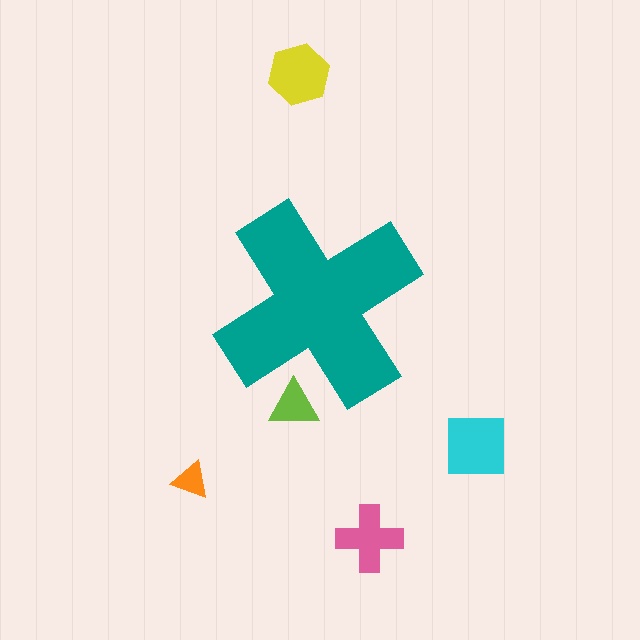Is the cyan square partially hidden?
No, the cyan square is fully visible.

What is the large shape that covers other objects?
A teal cross.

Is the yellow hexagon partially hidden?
No, the yellow hexagon is fully visible.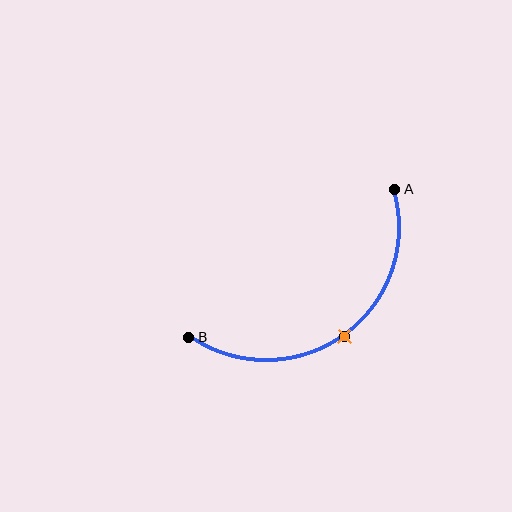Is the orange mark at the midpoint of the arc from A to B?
Yes. The orange mark lies on the arc at equal arc-length from both A and B — it is the arc midpoint.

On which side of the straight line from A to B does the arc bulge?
The arc bulges below and to the right of the straight line connecting A and B.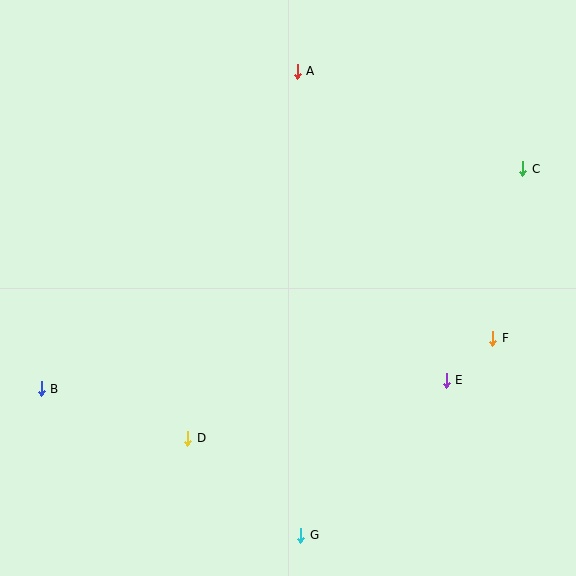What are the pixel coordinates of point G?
Point G is at (301, 535).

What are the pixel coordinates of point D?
Point D is at (188, 438).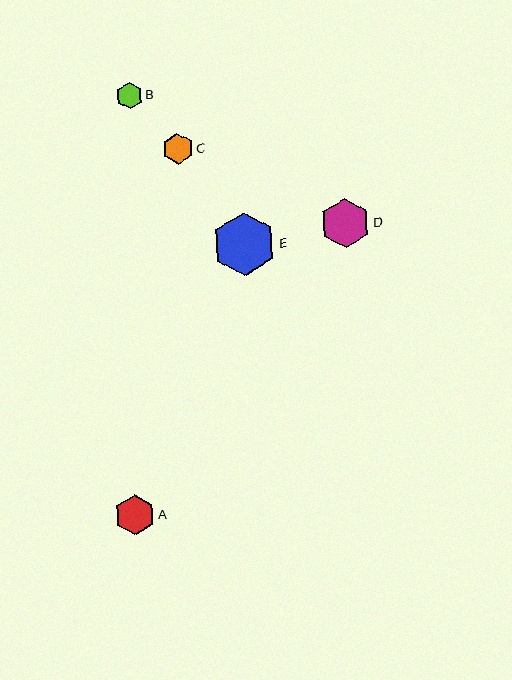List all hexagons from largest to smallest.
From largest to smallest: E, D, A, C, B.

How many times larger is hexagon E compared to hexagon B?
Hexagon E is approximately 2.4 times the size of hexagon B.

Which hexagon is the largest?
Hexagon E is the largest with a size of approximately 64 pixels.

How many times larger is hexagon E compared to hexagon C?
Hexagon E is approximately 2.0 times the size of hexagon C.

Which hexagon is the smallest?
Hexagon B is the smallest with a size of approximately 27 pixels.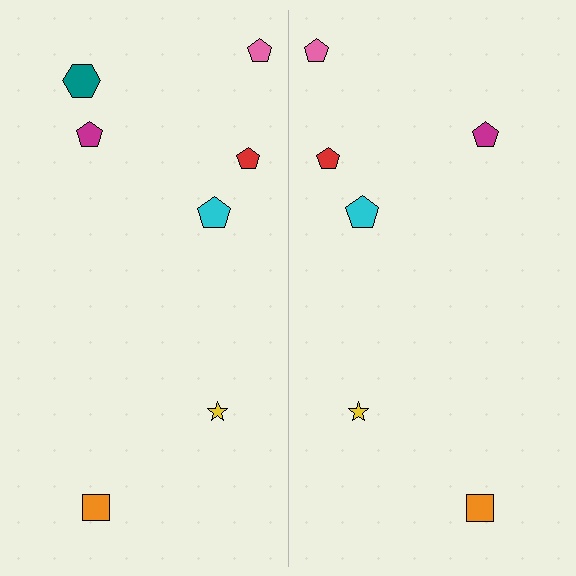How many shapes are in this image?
There are 13 shapes in this image.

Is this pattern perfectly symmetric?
No, the pattern is not perfectly symmetric. A teal hexagon is missing from the right side.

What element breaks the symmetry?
A teal hexagon is missing from the right side.